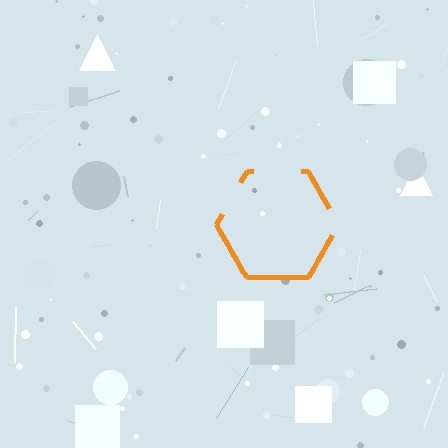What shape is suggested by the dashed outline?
The dashed outline suggests a hexagon.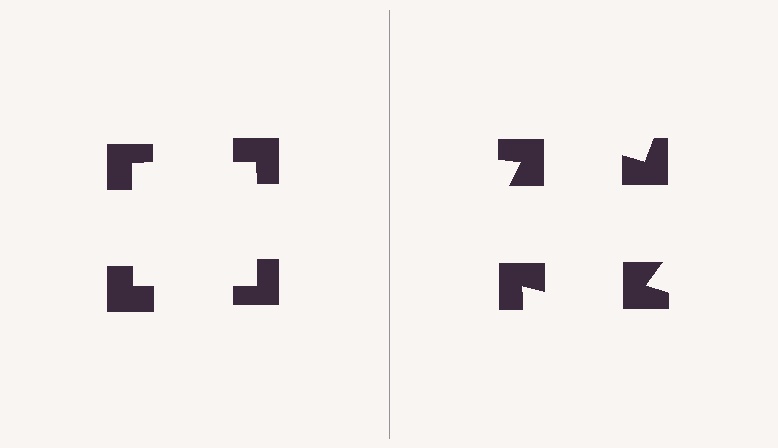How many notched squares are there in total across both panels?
8 — 4 on each side.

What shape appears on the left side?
An illusory square.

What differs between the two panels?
The notched squares are positioned identically on both sides; only the wedge orientations differ. On the left they align to a square; on the right they are misaligned.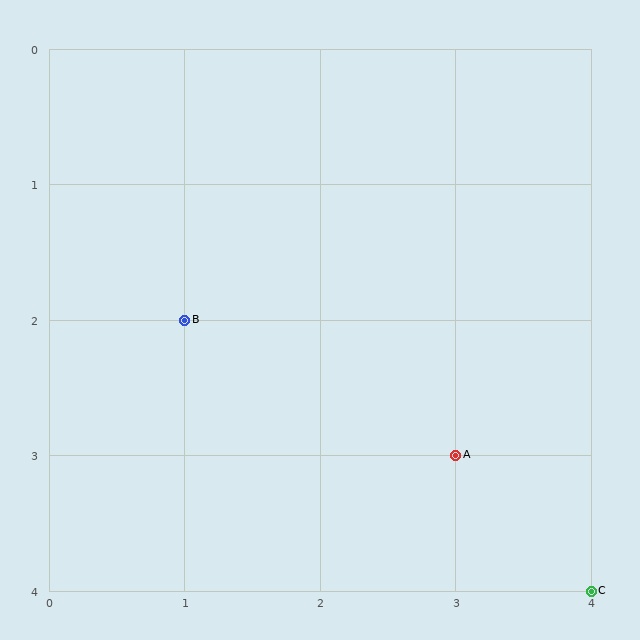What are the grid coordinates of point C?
Point C is at grid coordinates (4, 4).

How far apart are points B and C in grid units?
Points B and C are 3 columns and 2 rows apart (about 3.6 grid units diagonally).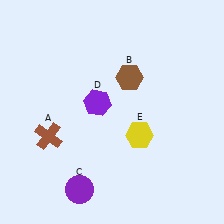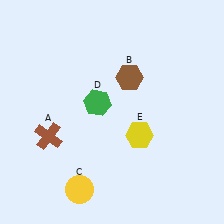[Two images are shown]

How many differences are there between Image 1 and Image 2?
There are 2 differences between the two images.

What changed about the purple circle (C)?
In Image 1, C is purple. In Image 2, it changed to yellow.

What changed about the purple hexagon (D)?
In Image 1, D is purple. In Image 2, it changed to green.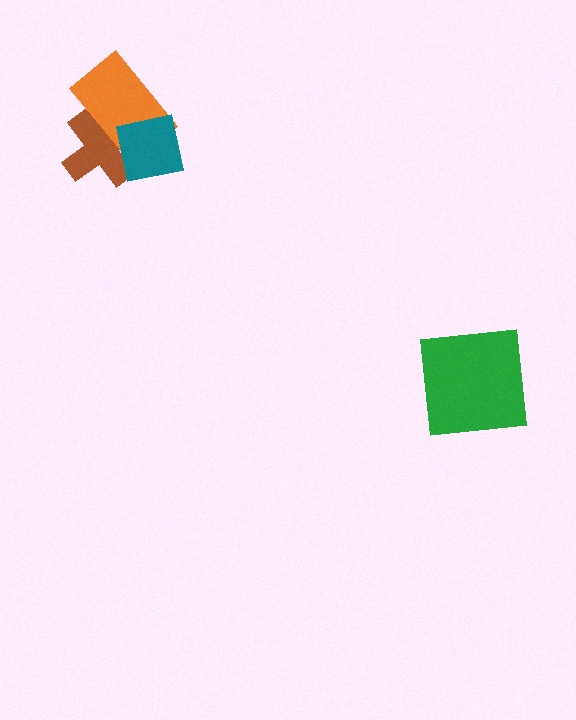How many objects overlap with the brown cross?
2 objects overlap with the brown cross.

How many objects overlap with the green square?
0 objects overlap with the green square.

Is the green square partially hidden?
No, no other shape covers it.